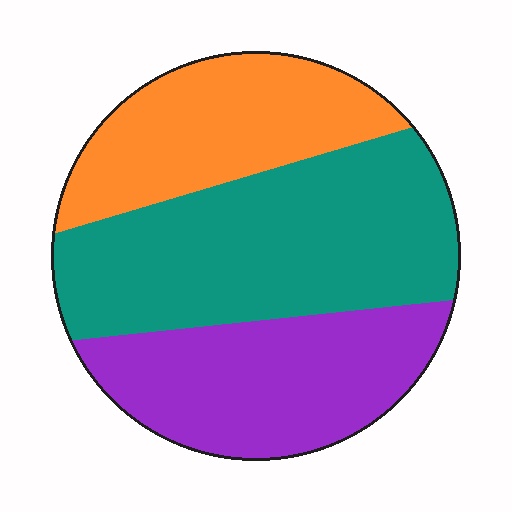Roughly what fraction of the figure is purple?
Purple covers about 30% of the figure.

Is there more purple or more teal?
Teal.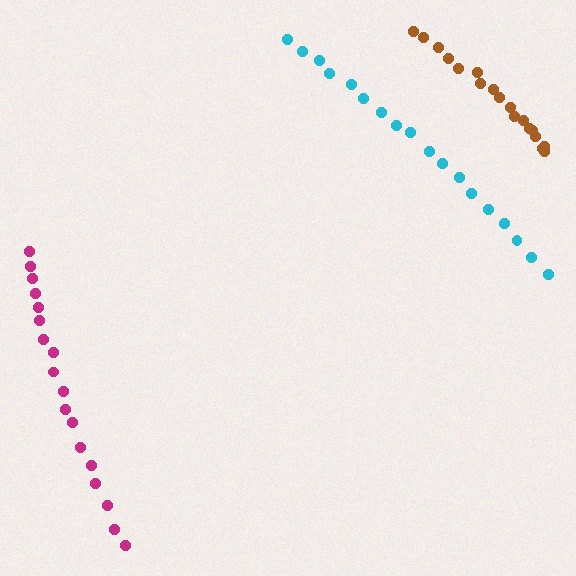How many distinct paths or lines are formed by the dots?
There are 3 distinct paths.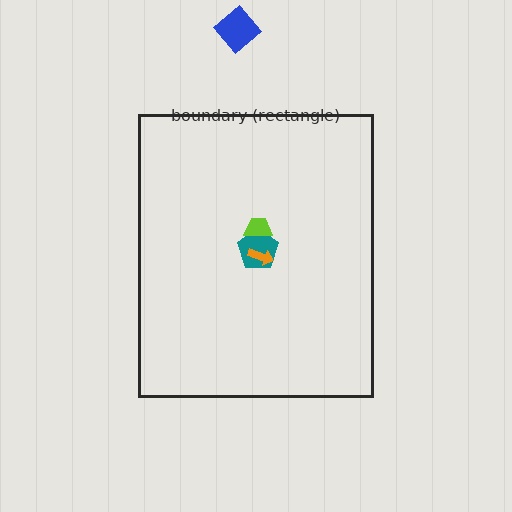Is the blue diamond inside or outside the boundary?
Outside.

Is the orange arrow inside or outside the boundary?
Inside.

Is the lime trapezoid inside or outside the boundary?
Inside.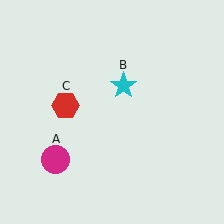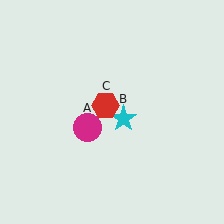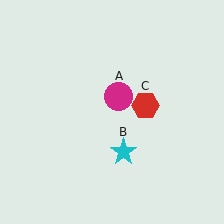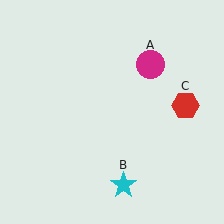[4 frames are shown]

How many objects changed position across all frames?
3 objects changed position: magenta circle (object A), cyan star (object B), red hexagon (object C).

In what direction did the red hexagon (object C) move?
The red hexagon (object C) moved right.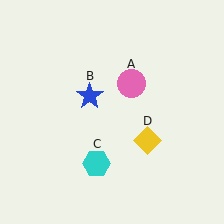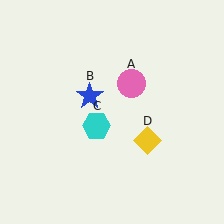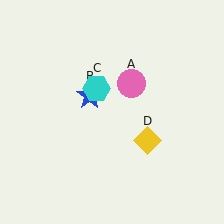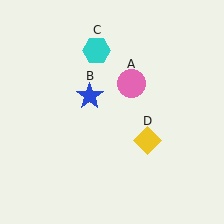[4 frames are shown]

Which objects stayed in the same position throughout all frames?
Pink circle (object A) and blue star (object B) and yellow diamond (object D) remained stationary.